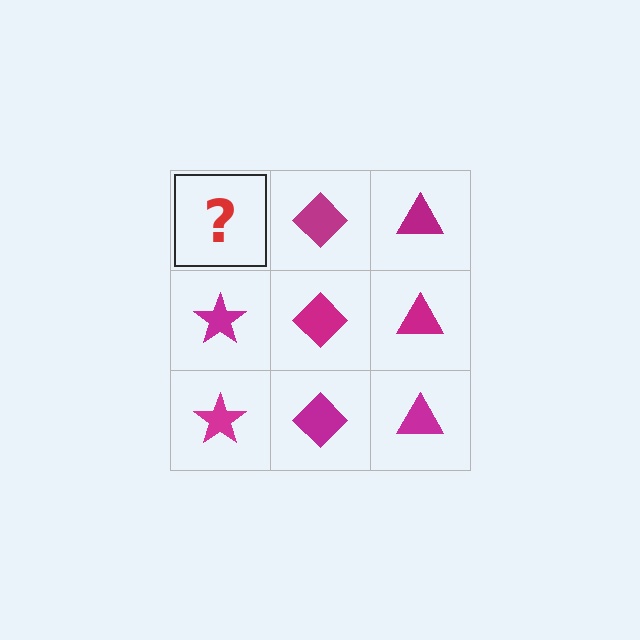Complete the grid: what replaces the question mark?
The question mark should be replaced with a magenta star.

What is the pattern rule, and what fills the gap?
The rule is that each column has a consistent shape. The gap should be filled with a magenta star.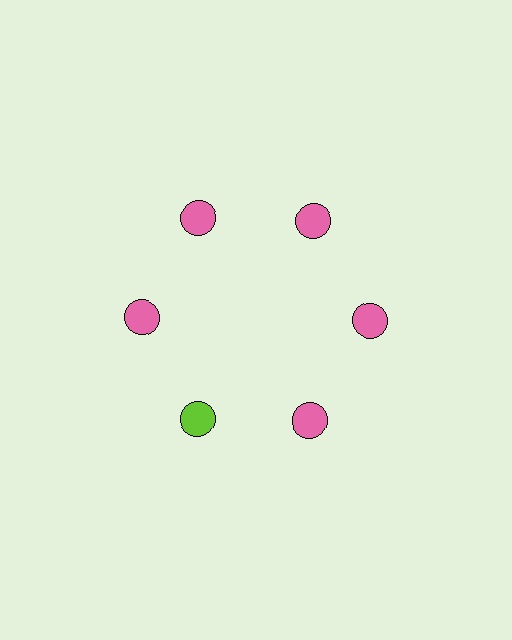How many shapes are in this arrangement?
There are 6 shapes arranged in a ring pattern.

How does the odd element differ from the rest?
It has a different color: lime instead of pink.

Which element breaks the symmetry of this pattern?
The lime circle at roughly the 7 o'clock position breaks the symmetry. All other shapes are pink circles.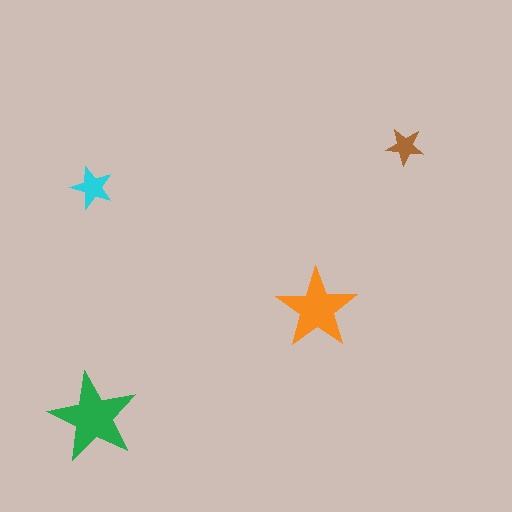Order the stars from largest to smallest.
the green one, the orange one, the cyan one, the brown one.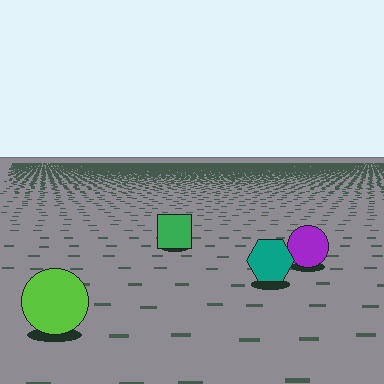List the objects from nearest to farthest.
From nearest to farthest: the lime circle, the teal hexagon, the purple circle, the green square.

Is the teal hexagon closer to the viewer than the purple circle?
Yes. The teal hexagon is closer — you can tell from the texture gradient: the ground texture is coarser near it.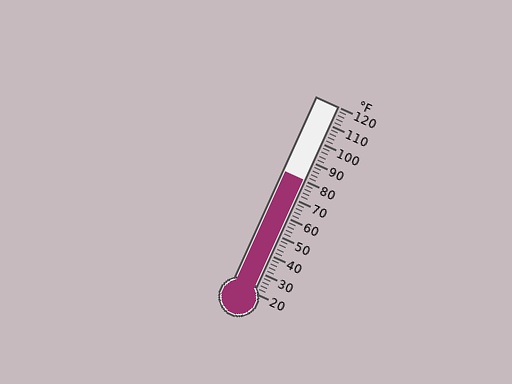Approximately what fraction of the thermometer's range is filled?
The thermometer is filled to approximately 60% of its range.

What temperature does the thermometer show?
The thermometer shows approximately 80°F.